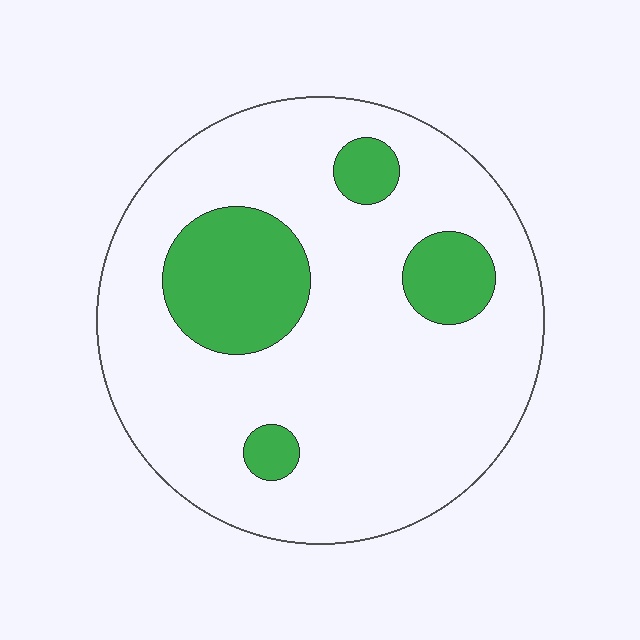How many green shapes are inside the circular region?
4.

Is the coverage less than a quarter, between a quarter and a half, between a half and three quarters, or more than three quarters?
Less than a quarter.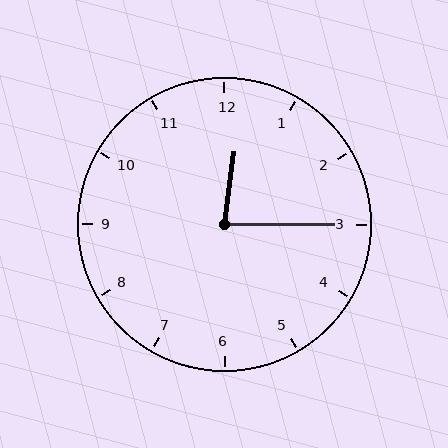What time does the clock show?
12:15.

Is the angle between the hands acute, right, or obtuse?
It is acute.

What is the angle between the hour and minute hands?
Approximately 82 degrees.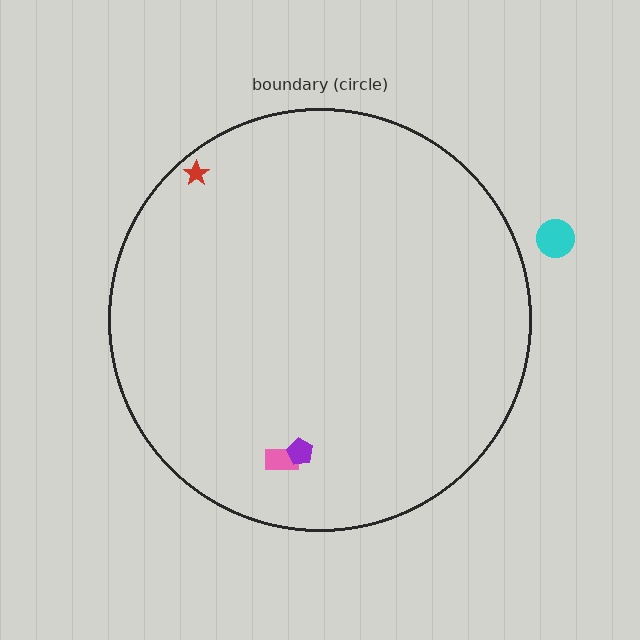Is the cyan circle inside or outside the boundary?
Outside.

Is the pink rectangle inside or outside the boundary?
Inside.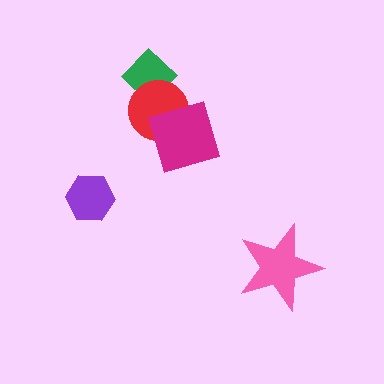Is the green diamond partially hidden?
Yes, it is partially covered by another shape.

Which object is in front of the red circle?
The magenta diamond is in front of the red circle.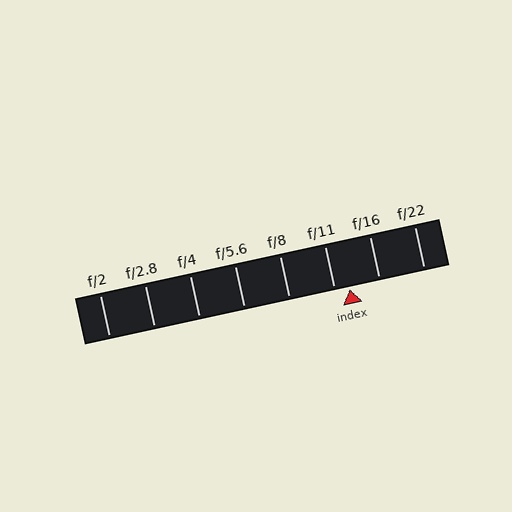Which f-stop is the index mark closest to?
The index mark is closest to f/11.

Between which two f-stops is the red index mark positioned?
The index mark is between f/11 and f/16.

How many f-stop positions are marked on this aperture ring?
There are 8 f-stop positions marked.